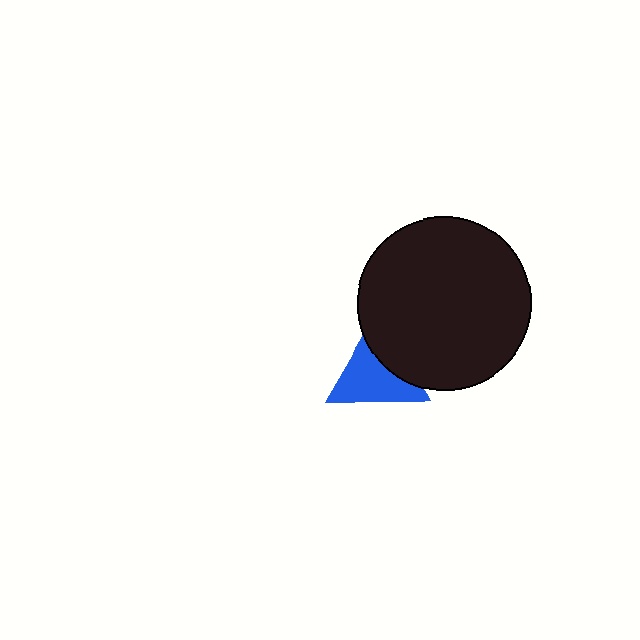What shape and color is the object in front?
The object in front is a black circle.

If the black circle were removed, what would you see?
You would see the complete blue triangle.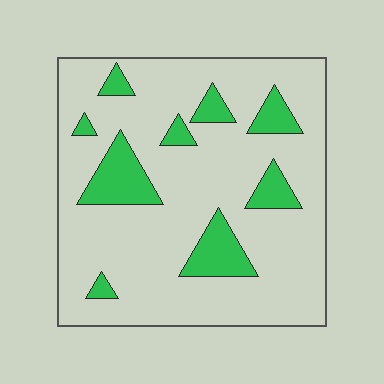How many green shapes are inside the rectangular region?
9.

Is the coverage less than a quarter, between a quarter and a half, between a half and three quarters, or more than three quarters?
Less than a quarter.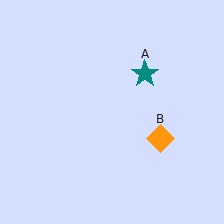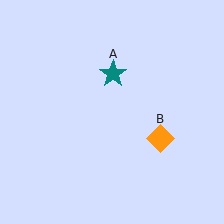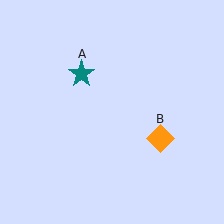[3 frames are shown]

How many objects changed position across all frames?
1 object changed position: teal star (object A).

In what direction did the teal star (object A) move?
The teal star (object A) moved left.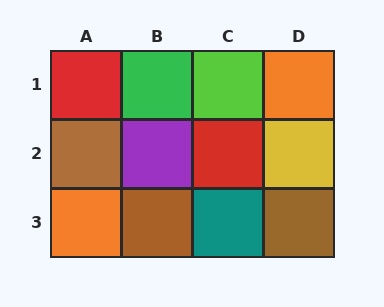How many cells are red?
2 cells are red.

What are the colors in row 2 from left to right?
Brown, purple, red, yellow.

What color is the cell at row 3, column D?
Brown.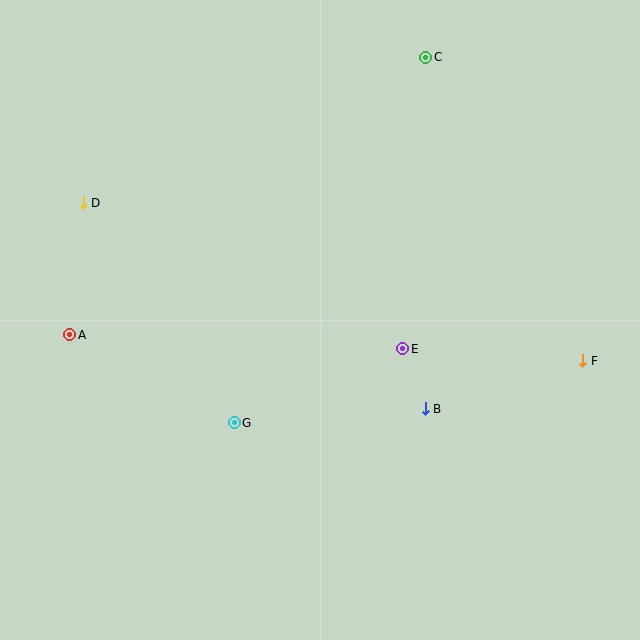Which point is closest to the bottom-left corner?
Point A is closest to the bottom-left corner.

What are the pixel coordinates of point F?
Point F is at (583, 361).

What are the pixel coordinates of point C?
Point C is at (426, 57).